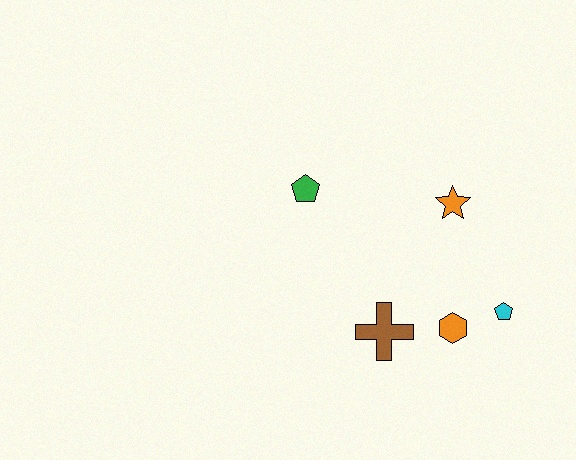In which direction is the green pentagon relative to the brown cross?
The green pentagon is above the brown cross.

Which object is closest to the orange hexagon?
The cyan pentagon is closest to the orange hexagon.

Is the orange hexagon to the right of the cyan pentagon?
No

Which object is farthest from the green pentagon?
The cyan pentagon is farthest from the green pentagon.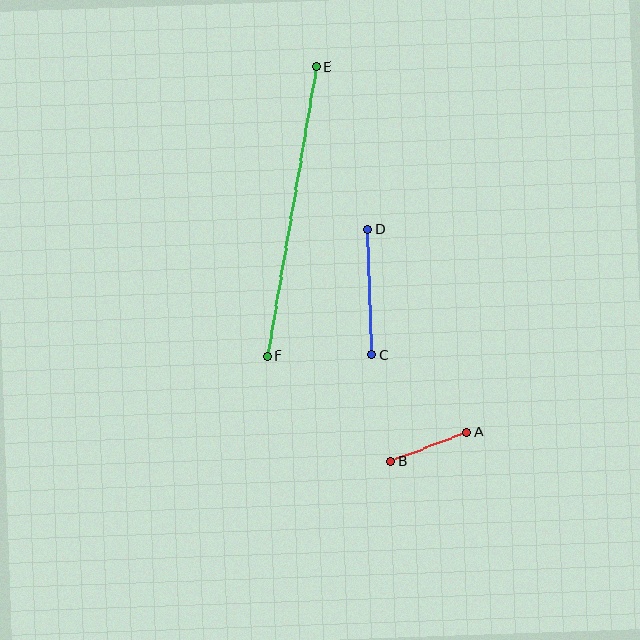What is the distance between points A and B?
The distance is approximately 82 pixels.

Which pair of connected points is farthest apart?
Points E and F are farthest apart.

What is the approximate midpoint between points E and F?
The midpoint is at approximately (292, 211) pixels.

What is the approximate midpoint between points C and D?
The midpoint is at approximately (370, 292) pixels.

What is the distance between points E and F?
The distance is approximately 293 pixels.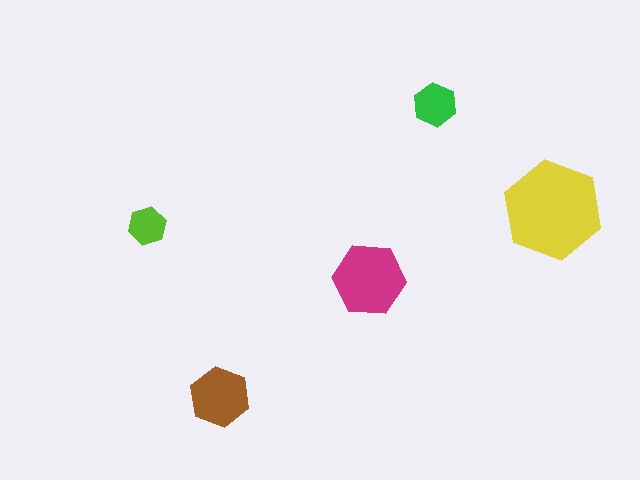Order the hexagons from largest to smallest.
the yellow one, the magenta one, the brown one, the green one, the lime one.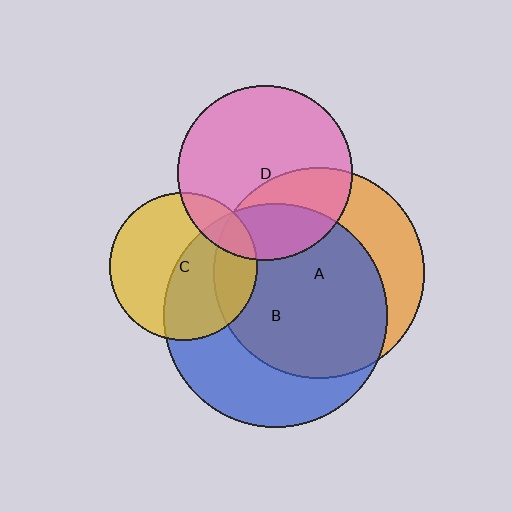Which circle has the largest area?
Circle B (blue).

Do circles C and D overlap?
Yes.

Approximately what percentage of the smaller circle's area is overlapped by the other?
Approximately 15%.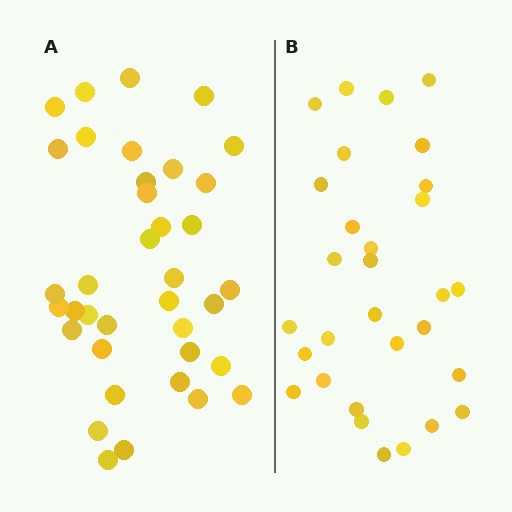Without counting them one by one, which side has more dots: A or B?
Region A (the left region) has more dots.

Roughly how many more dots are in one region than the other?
Region A has roughly 8 or so more dots than region B.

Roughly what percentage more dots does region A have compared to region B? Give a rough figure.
About 25% more.